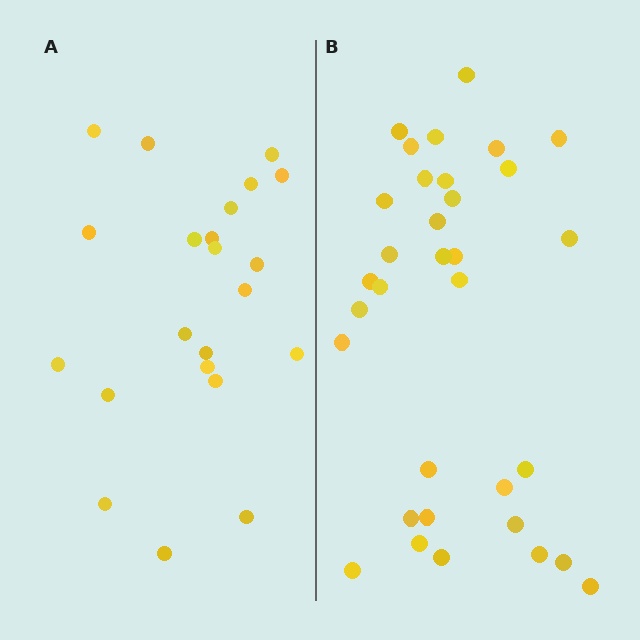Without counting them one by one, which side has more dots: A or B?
Region B (the right region) has more dots.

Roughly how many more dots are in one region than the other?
Region B has roughly 12 or so more dots than region A.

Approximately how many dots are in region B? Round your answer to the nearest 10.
About 30 dots. (The exact count is 33, which rounds to 30.)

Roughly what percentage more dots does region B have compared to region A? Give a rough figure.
About 50% more.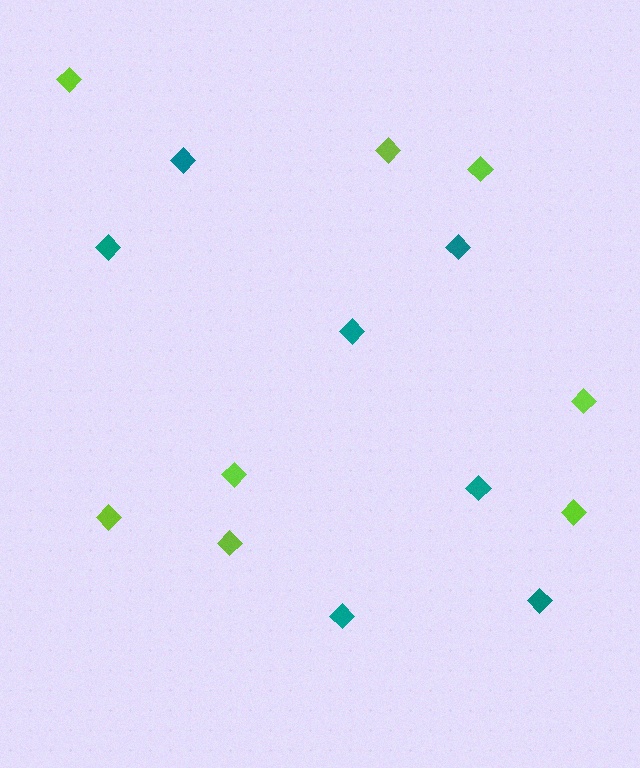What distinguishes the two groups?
There are 2 groups: one group of teal diamonds (7) and one group of lime diamonds (8).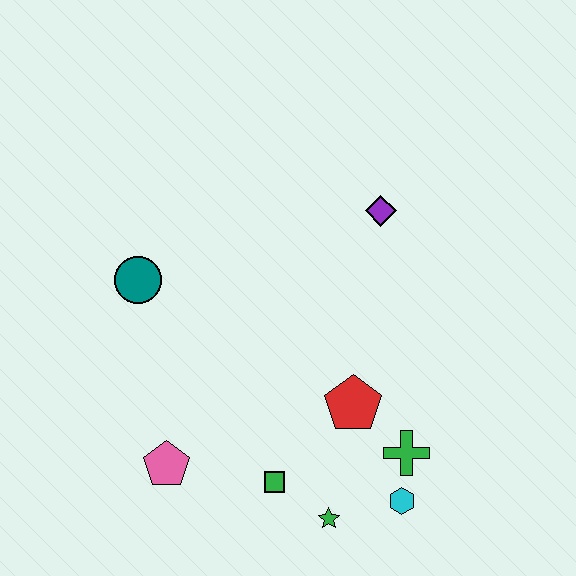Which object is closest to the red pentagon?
The green cross is closest to the red pentagon.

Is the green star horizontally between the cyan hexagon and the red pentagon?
No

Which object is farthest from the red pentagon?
The teal circle is farthest from the red pentagon.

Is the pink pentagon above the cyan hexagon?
Yes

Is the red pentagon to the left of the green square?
No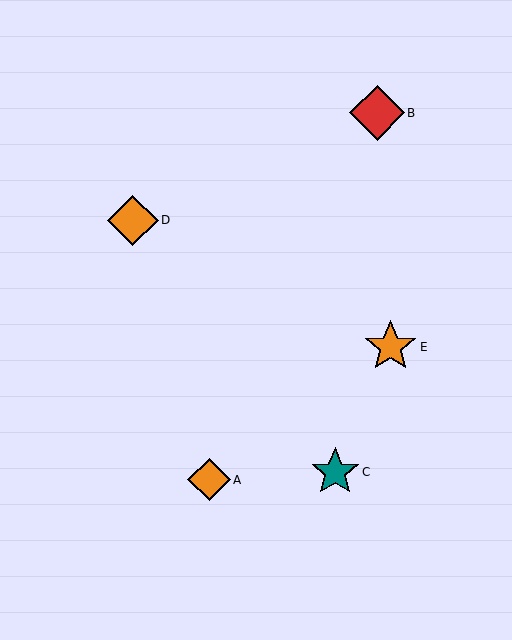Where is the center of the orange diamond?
The center of the orange diamond is at (133, 220).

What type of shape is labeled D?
Shape D is an orange diamond.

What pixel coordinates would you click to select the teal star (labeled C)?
Click at (335, 472) to select the teal star C.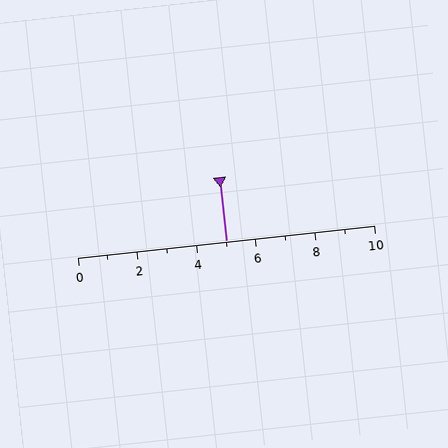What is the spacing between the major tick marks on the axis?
The major ticks are spaced 2 apart.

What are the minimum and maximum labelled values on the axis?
The axis runs from 0 to 10.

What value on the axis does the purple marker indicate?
The marker indicates approximately 5.